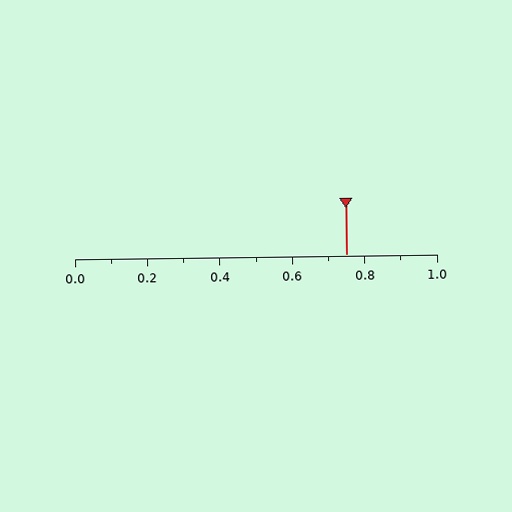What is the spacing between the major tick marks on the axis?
The major ticks are spaced 0.2 apart.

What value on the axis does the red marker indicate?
The marker indicates approximately 0.75.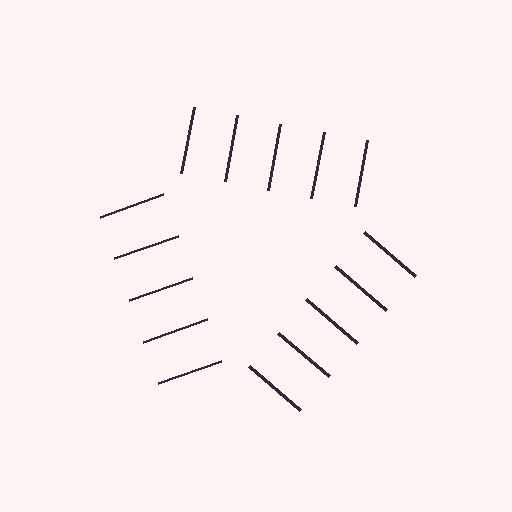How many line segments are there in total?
15 — 5 along each of the 3 edges.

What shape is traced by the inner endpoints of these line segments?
An illusory triangle — the line segments terminate on its edges but no continuous stroke is drawn.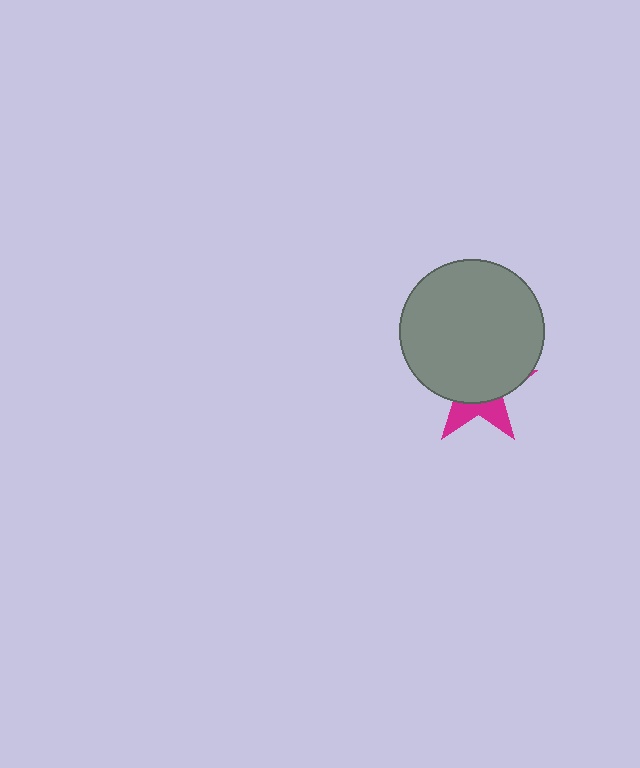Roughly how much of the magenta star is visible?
A small part of it is visible (roughly 31%).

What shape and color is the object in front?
The object in front is a gray circle.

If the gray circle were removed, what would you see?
You would see the complete magenta star.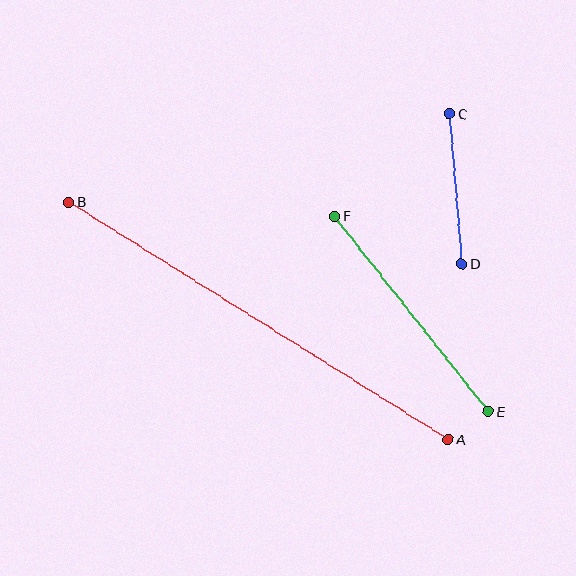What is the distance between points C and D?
The distance is approximately 151 pixels.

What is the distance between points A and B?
The distance is approximately 447 pixels.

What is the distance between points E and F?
The distance is approximately 249 pixels.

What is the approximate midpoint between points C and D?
The midpoint is at approximately (456, 189) pixels.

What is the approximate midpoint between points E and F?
The midpoint is at approximately (412, 314) pixels.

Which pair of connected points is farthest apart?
Points A and B are farthest apart.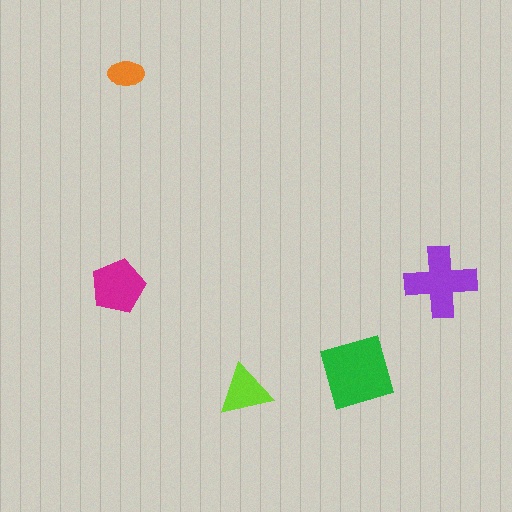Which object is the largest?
The green square.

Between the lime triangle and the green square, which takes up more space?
The green square.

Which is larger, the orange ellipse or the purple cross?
The purple cross.